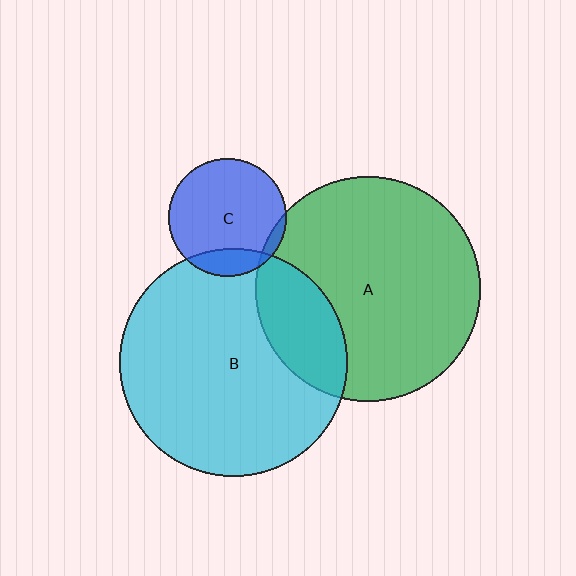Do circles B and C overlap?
Yes.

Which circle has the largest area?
Circle B (cyan).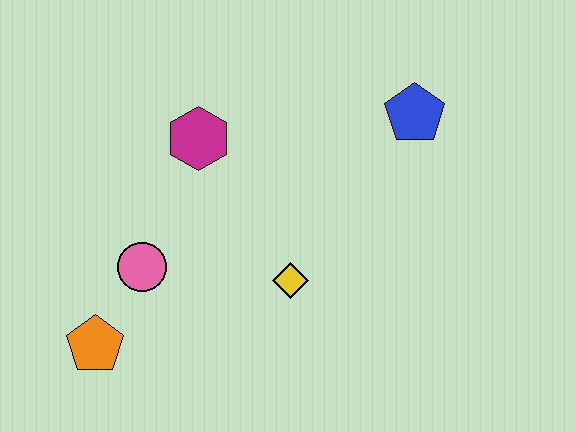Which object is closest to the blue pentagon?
The yellow diamond is closest to the blue pentagon.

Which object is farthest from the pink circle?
The blue pentagon is farthest from the pink circle.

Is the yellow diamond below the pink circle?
Yes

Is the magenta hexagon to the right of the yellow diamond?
No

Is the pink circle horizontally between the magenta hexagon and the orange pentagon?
Yes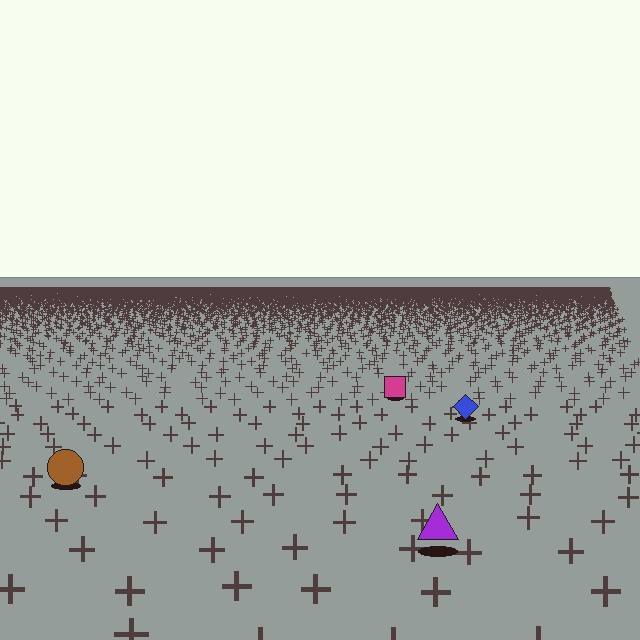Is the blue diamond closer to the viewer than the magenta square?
Yes. The blue diamond is closer — you can tell from the texture gradient: the ground texture is coarser near it.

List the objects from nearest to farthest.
From nearest to farthest: the purple triangle, the brown circle, the blue diamond, the magenta square.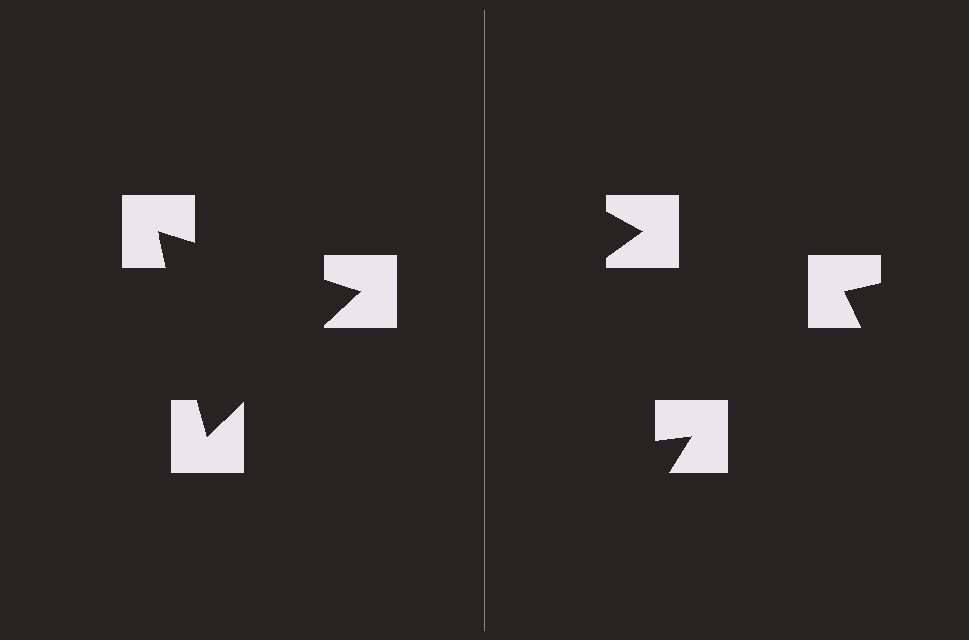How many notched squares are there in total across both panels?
6 — 3 on each side.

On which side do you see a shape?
An illusory triangle appears on the left side. On the right side the wedge cuts are rotated, so no coherent shape forms.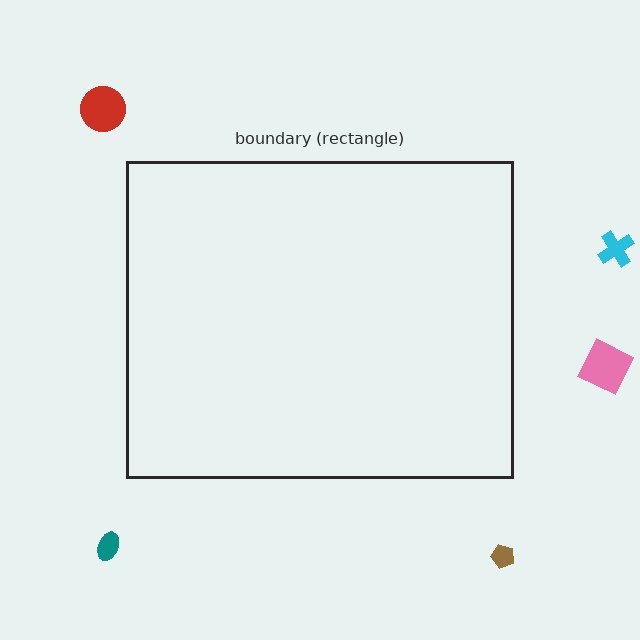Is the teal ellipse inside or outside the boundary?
Outside.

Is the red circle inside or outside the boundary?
Outside.